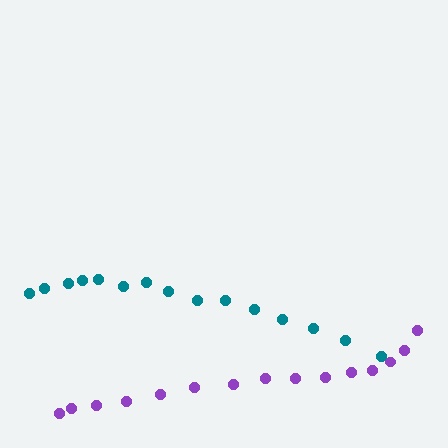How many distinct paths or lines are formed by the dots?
There are 2 distinct paths.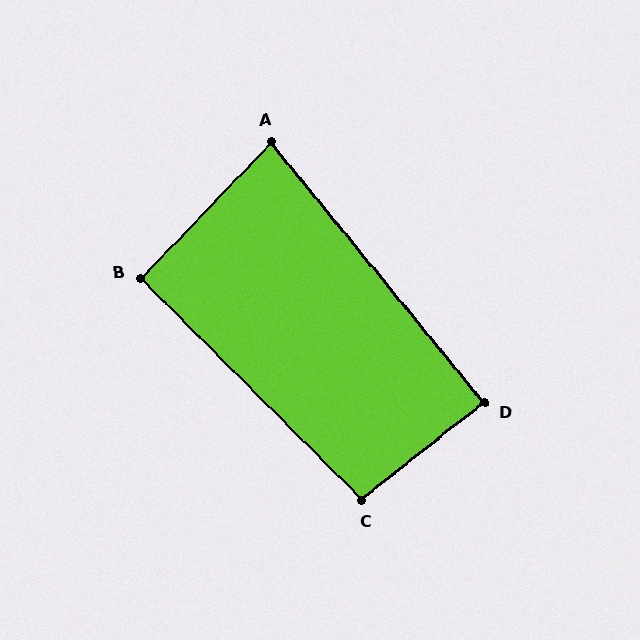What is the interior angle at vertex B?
Approximately 91 degrees (approximately right).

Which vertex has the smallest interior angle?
A, at approximately 83 degrees.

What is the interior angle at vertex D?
Approximately 89 degrees (approximately right).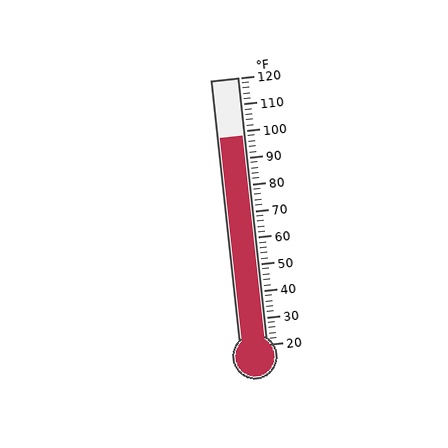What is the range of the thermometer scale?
The thermometer scale ranges from 20°F to 120°F.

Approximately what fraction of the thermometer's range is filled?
The thermometer is filled to approximately 80% of its range.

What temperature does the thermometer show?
The thermometer shows approximately 98°F.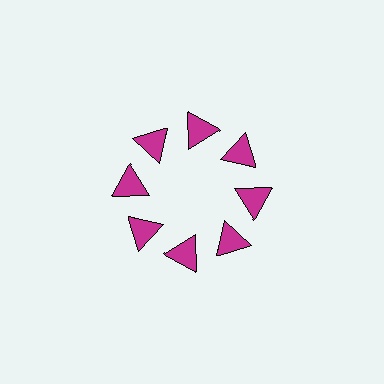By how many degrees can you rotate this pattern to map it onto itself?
The pattern maps onto itself every 45 degrees of rotation.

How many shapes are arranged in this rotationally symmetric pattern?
There are 8 shapes, arranged in 8 groups of 1.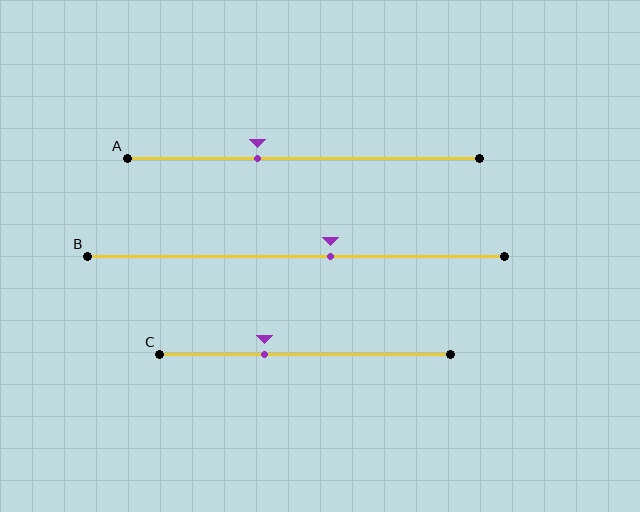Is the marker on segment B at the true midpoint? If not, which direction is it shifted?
No, the marker on segment B is shifted to the right by about 8% of the segment length.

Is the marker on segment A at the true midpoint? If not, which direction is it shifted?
No, the marker on segment A is shifted to the left by about 13% of the segment length.